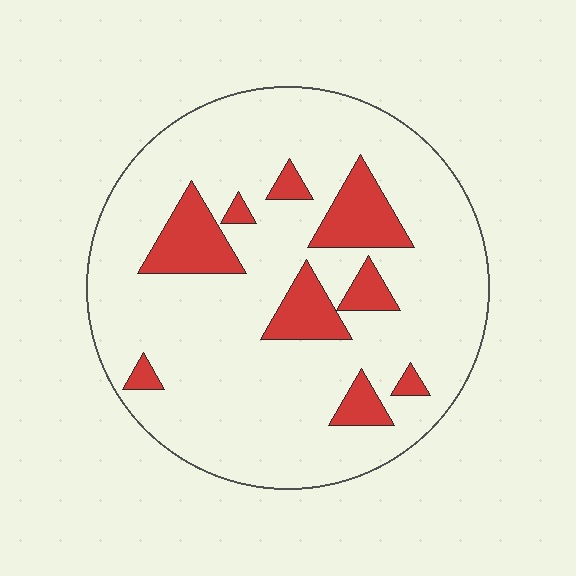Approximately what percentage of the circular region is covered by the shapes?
Approximately 15%.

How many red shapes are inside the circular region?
9.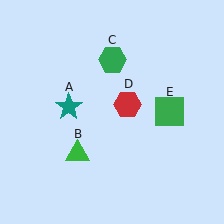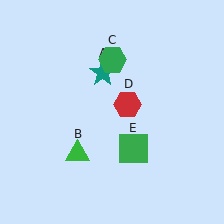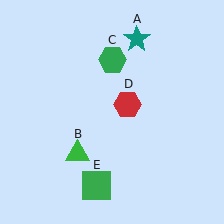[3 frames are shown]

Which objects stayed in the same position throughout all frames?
Green triangle (object B) and green hexagon (object C) and red hexagon (object D) remained stationary.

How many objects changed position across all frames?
2 objects changed position: teal star (object A), green square (object E).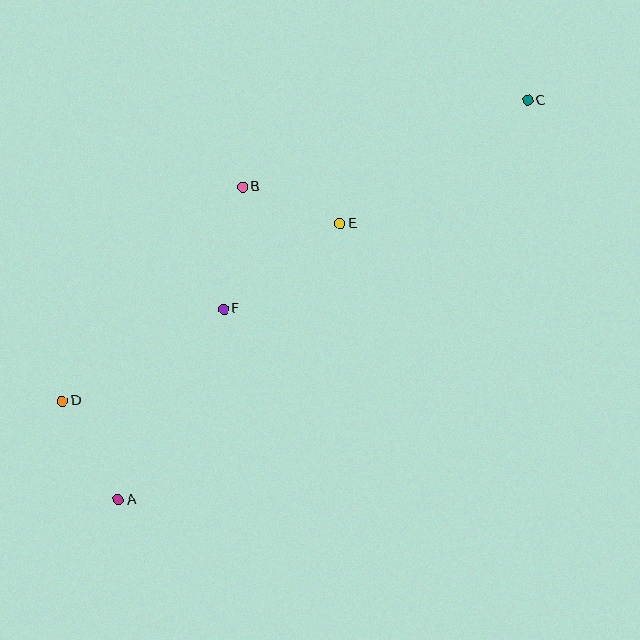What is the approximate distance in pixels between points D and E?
The distance between D and E is approximately 329 pixels.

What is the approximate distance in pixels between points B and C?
The distance between B and C is approximately 298 pixels.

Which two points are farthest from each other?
Points A and C are farthest from each other.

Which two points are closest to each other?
Points B and E are closest to each other.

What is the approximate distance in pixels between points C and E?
The distance between C and E is approximately 225 pixels.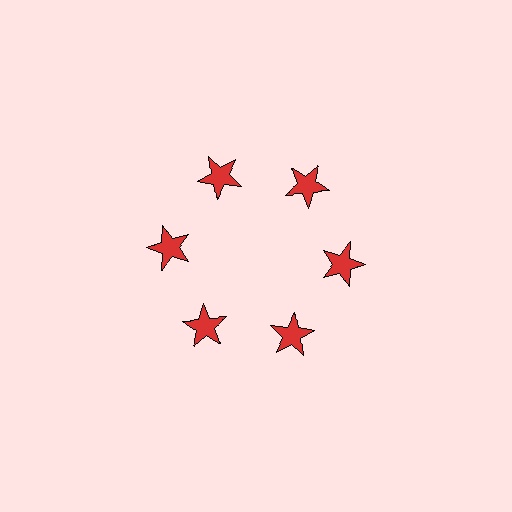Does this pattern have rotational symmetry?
Yes, this pattern has 6-fold rotational symmetry. It looks the same after rotating 60 degrees around the center.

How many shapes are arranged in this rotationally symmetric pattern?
There are 6 shapes, arranged in 6 groups of 1.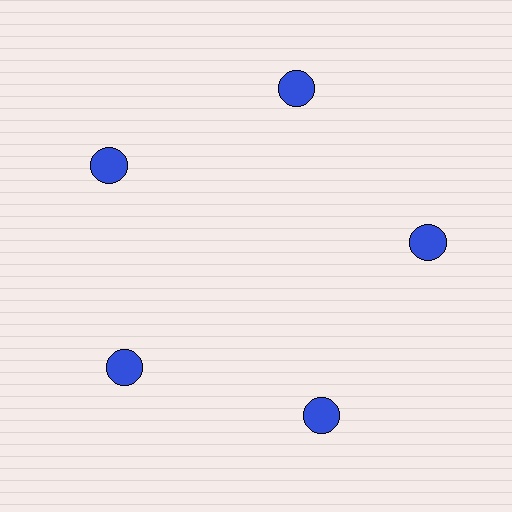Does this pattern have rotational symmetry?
Yes, this pattern has 5-fold rotational symmetry. It looks the same after rotating 72 degrees around the center.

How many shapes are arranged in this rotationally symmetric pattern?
There are 5 shapes, arranged in 5 groups of 1.